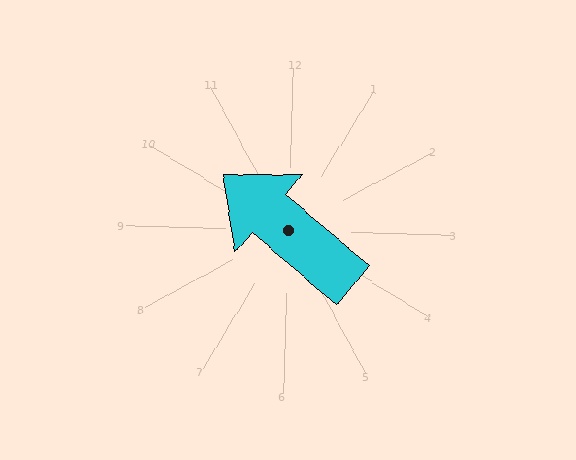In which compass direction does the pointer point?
Northwest.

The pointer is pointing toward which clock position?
Roughly 10 o'clock.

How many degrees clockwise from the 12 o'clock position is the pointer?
Approximately 309 degrees.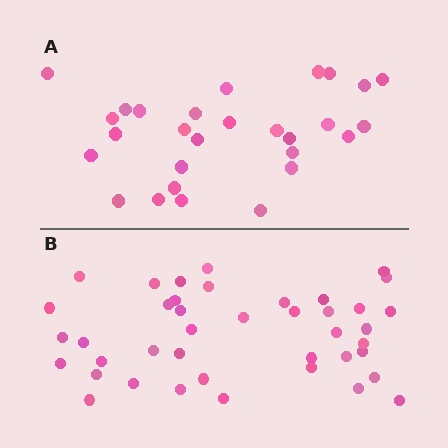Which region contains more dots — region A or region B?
Region B (the bottom region) has more dots.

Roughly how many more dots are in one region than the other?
Region B has approximately 15 more dots than region A.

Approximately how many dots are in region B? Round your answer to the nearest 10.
About 40 dots. (The exact count is 41, which rounds to 40.)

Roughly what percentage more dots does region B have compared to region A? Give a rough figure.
About 45% more.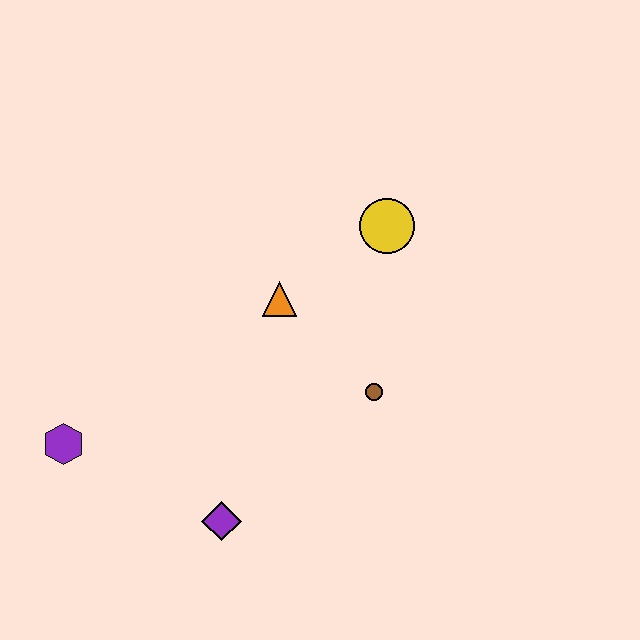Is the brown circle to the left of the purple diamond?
No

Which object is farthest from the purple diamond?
The yellow circle is farthest from the purple diamond.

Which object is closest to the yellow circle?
The orange triangle is closest to the yellow circle.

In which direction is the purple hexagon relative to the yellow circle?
The purple hexagon is to the left of the yellow circle.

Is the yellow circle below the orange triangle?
No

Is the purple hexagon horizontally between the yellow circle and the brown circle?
No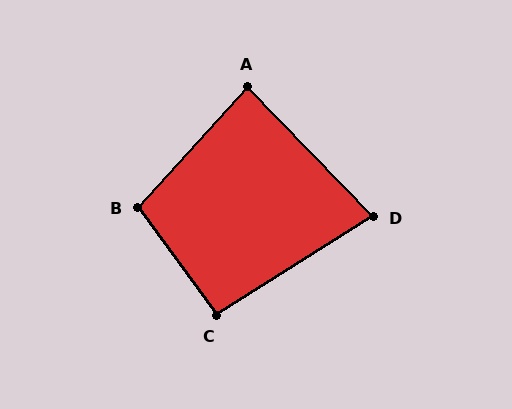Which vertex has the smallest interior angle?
D, at approximately 78 degrees.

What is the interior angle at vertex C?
Approximately 94 degrees (approximately right).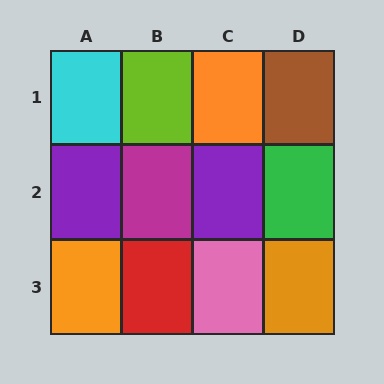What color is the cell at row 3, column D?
Orange.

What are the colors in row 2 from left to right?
Purple, magenta, purple, green.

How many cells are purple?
2 cells are purple.